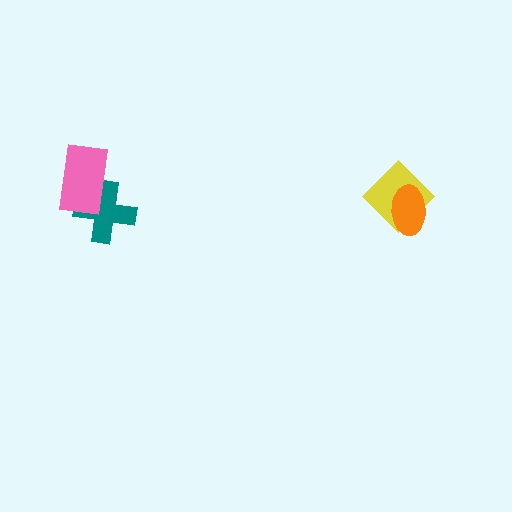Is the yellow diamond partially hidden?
Yes, it is partially covered by another shape.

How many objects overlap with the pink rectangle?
1 object overlaps with the pink rectangle.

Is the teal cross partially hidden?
Yes, it is partially covered by another shape.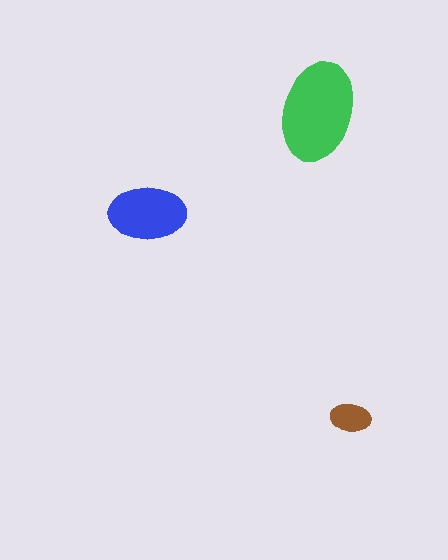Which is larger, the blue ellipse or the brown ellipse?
The blue one.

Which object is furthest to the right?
The brown ellipse is rightmost.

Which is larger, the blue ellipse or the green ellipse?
The green one.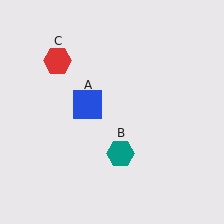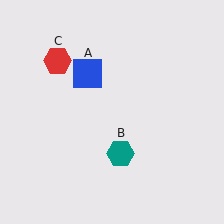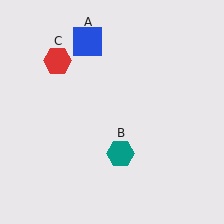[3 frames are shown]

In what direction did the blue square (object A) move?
The blue square (object A) moved up.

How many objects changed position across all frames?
1 object changed position: blue square (object A).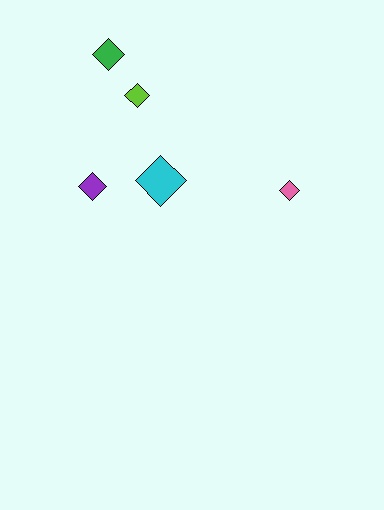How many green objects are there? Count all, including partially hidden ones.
There is 1 green object.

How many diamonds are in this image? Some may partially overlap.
There are 5 diamonds.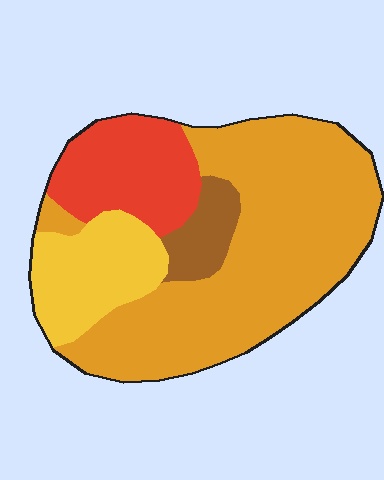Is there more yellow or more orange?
Orange.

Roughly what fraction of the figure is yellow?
Yellow takes up about one sixth (1/6) of the figure.